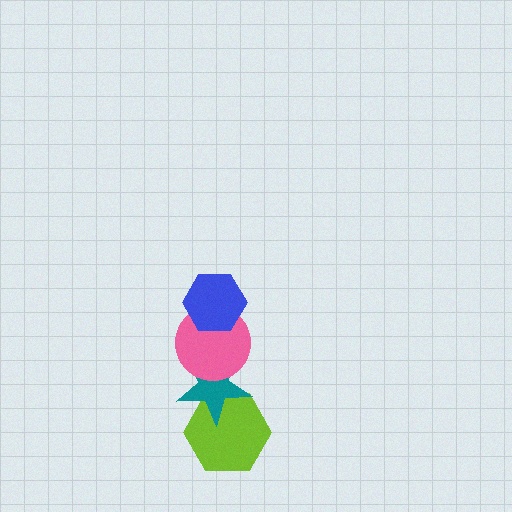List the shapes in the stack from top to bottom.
From top to bottom: the blue hexagon, the pink circle, the teal star, the lime hexagon.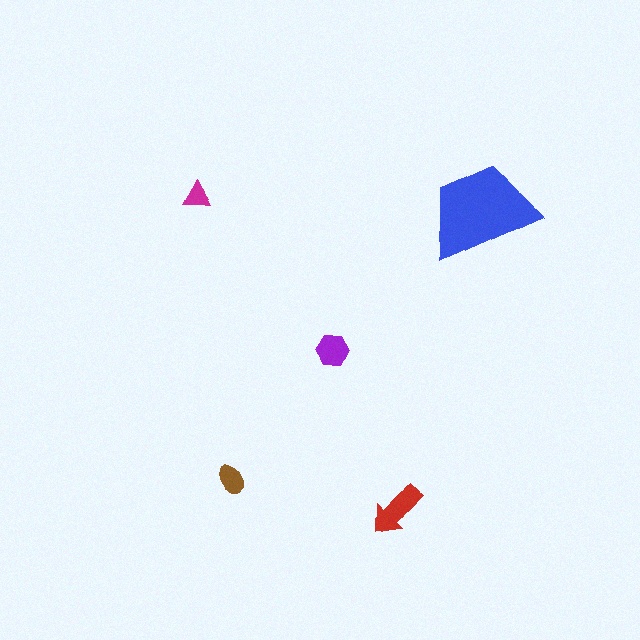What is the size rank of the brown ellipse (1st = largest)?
4th.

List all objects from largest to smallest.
The blue trapezoid, the red arrow, the purple hexagon, the brown ellipse, the magenta triangle.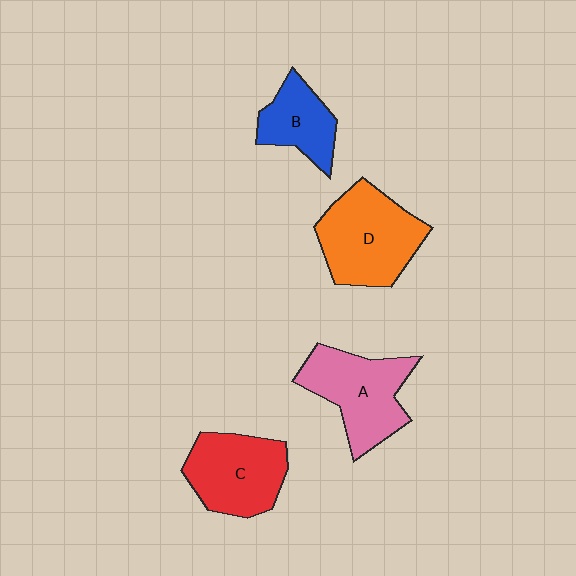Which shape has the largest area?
Shape D (orange).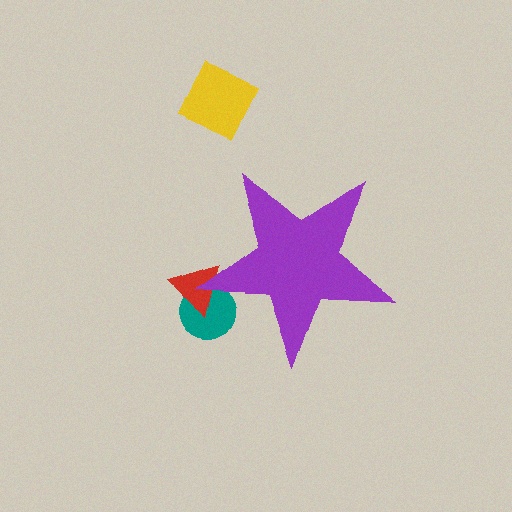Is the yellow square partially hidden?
No, the yellow square is fully visible.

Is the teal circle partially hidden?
Yes, the teal circle is partially hidden behind the purple star.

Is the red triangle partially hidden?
Yes, the red triangle is partially hidden behind the purple star.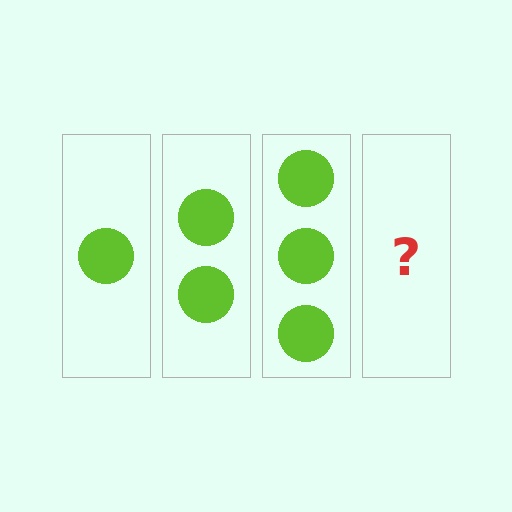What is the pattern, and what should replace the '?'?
The pattern is that each step adds one more circle. The '?' should be 4 circles.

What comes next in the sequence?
The next element should be 4 circles.